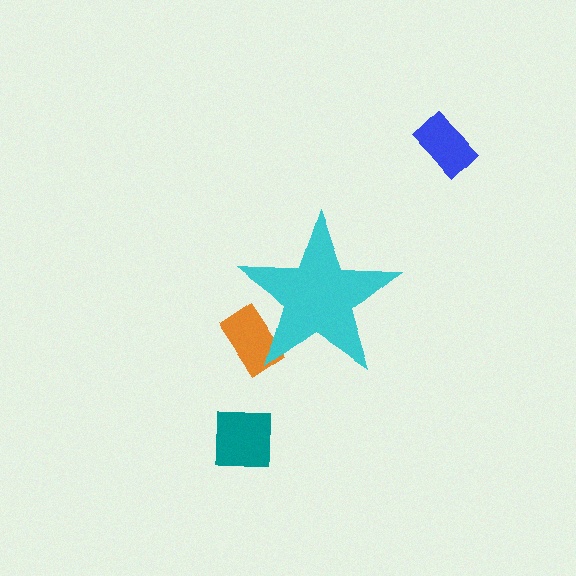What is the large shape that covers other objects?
A cyan star.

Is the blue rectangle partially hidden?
No, the blue rectangle is fully visible.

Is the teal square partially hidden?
No, the teal square is fully visible.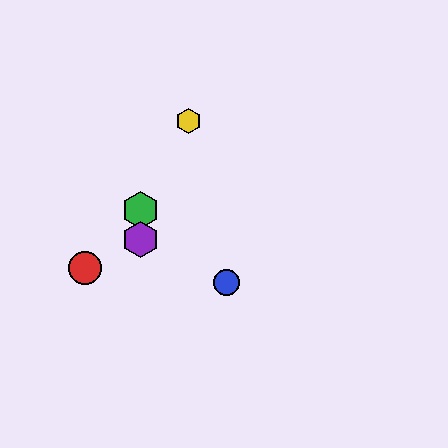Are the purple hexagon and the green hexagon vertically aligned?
Yes, both are at x≈140.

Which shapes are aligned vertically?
The green hexagon, the purple hexagon are aligned vertically.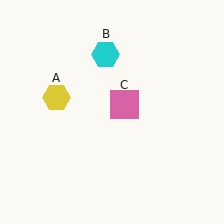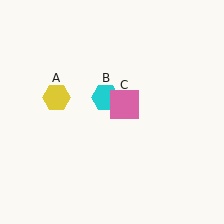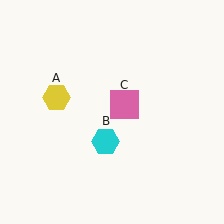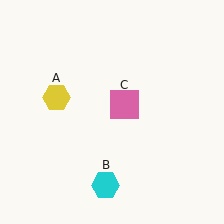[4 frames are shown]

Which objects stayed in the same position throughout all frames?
Yellow hexagon (object A) and pink square (object C) remained stationary.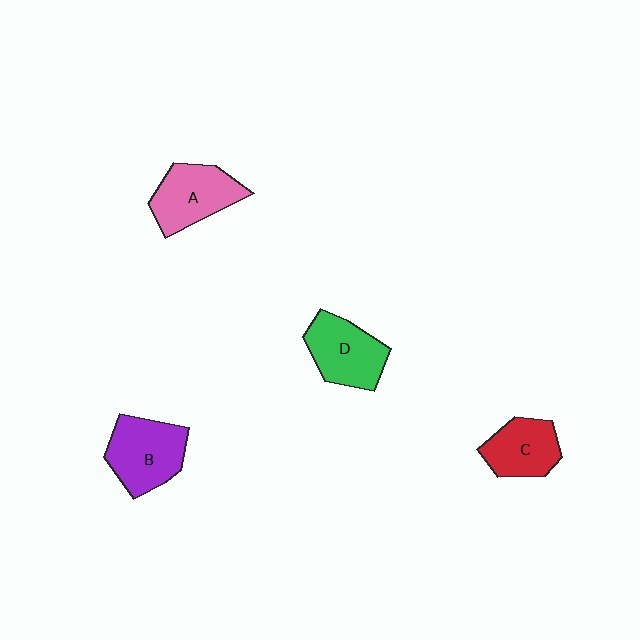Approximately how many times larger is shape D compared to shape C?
Approximately 1.2 times.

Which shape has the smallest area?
Shape C (red).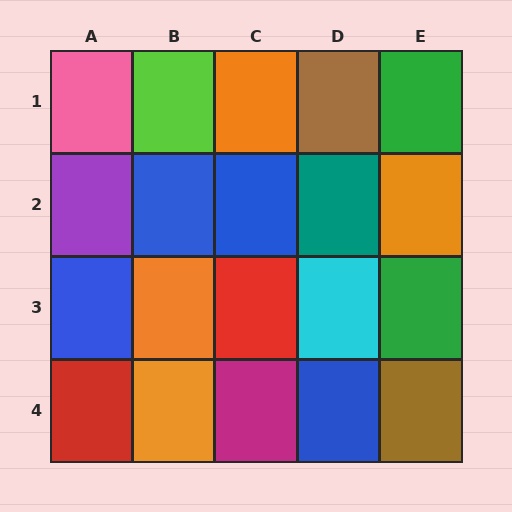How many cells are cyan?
1 cell is cyan.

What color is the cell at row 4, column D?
Blue.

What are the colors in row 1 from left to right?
Pink, lime, orange, brown, green.